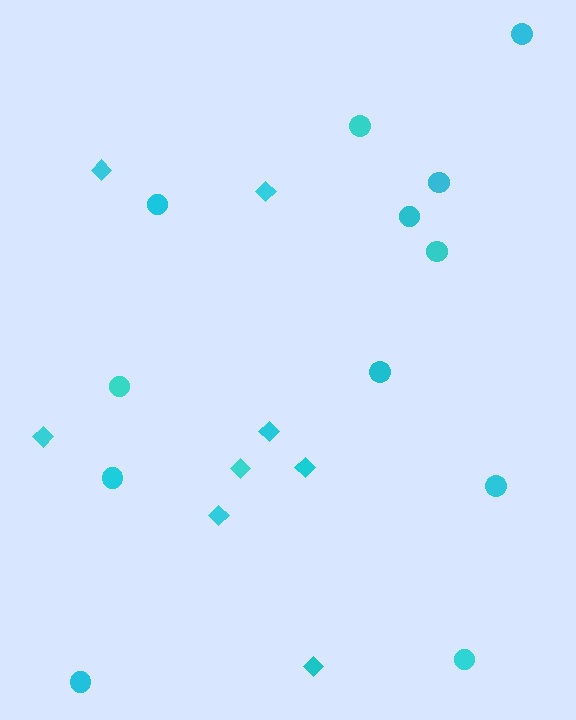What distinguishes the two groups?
There are 2 groups: one group of diamonds (8) and one group of circles (12).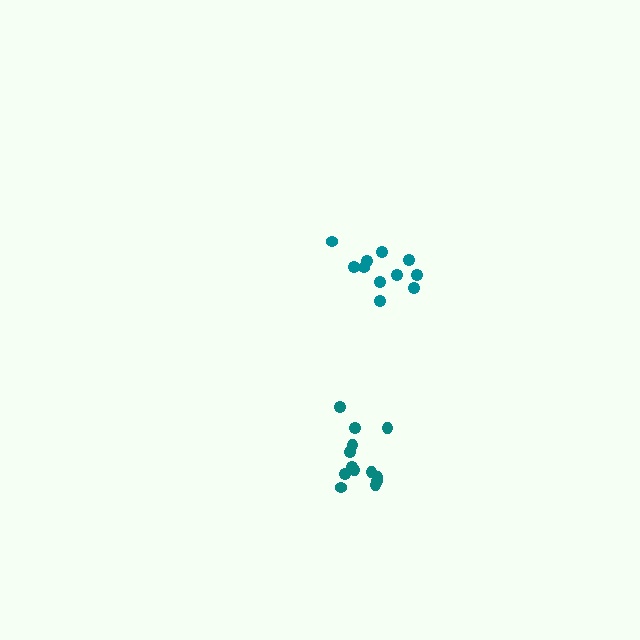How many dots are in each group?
Group 1: 11 dots, Group 2: 13 dots (24 total).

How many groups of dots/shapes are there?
There are 2 groups.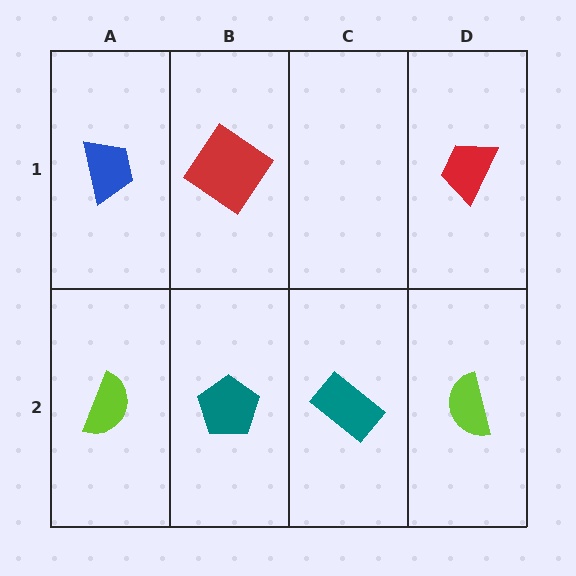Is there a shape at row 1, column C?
No, that cell is empty.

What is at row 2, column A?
A lime semicircle.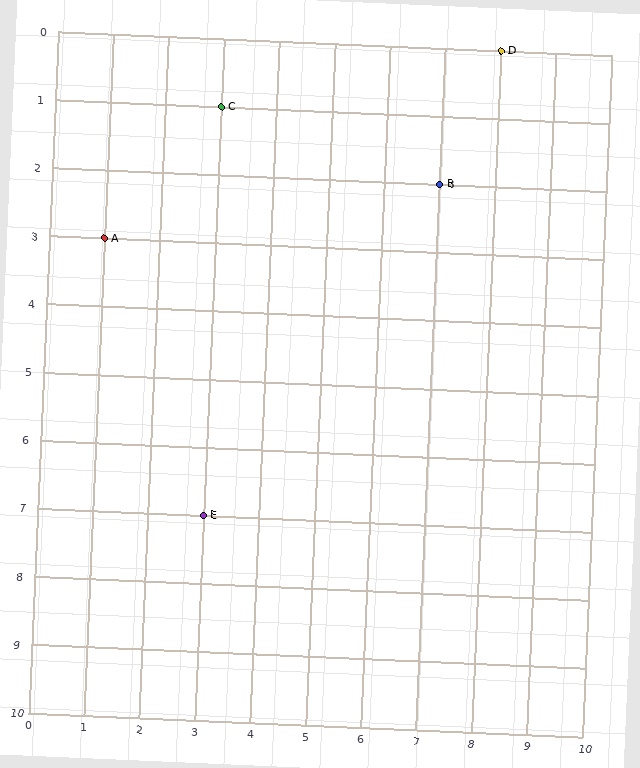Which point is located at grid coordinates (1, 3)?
Point A is at (1, 3).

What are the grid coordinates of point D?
Point D is at grid coordinates (8, 0).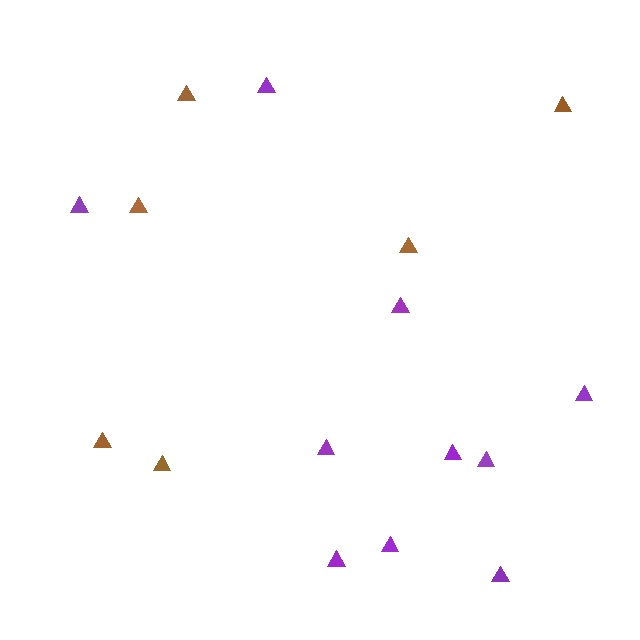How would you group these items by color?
There are 2 groups: one group of purple triangles (10) and one group of brown triangles (6).